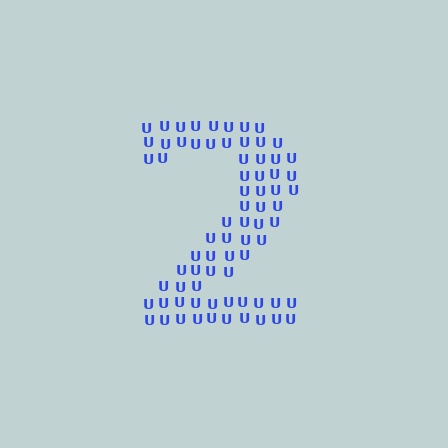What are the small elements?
The small elements are letter U's.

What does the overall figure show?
The overall figure shows the digit 2.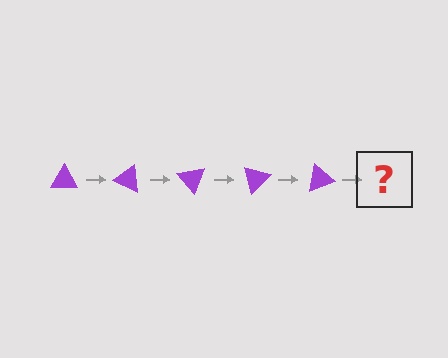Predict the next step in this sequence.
The next step is a purple triangle rotated 125 degrees.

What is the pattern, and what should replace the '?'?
The pattern is that the triangle rotates 25 degrees each step. The '?' should be a purple triangle rotated 125 degrees.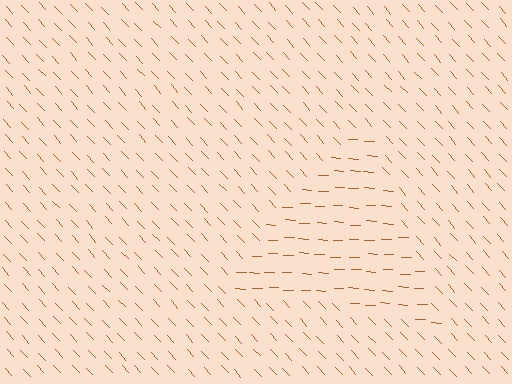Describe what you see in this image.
The image is filled with small brown line segments. A triangle region in the image has lines oriented differently from the surrounding lines, creating a visible texture boundary.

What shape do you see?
I see a triangle.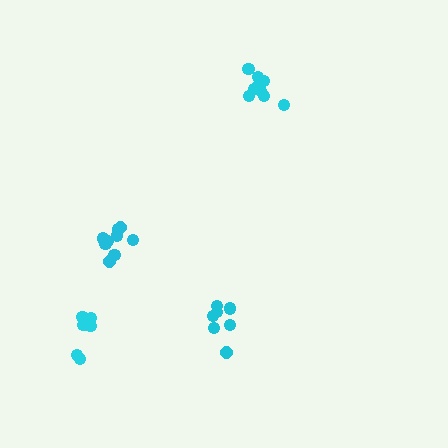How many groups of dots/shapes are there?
There are 4 groups.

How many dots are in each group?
Group 1: 6 dots, Group 2: 9 dots, Group 3: 9 dots, Group 4: 7 dots (31 total).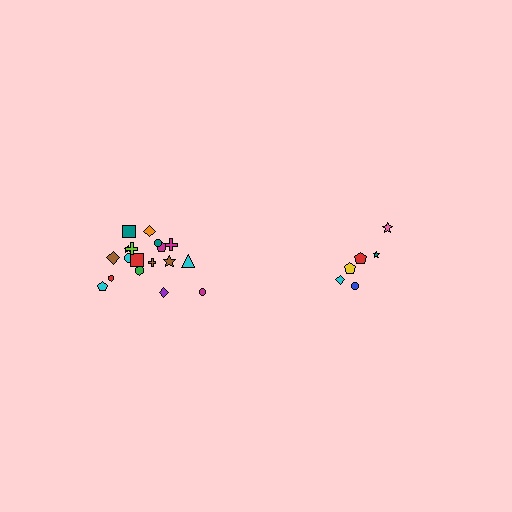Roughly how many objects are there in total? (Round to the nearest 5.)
Roughly 25 objects in total.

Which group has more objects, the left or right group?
The left group.